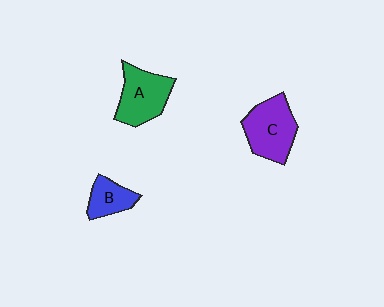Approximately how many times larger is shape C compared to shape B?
Approximately 1.8 times.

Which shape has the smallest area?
Shape B (blue).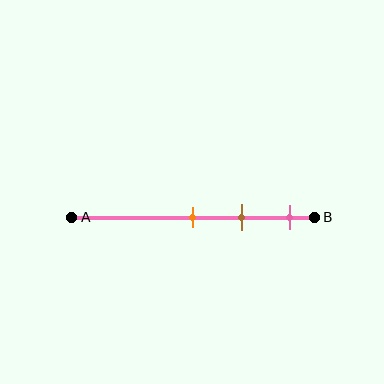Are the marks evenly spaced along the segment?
Yes, the marks are approximately evenly spaced.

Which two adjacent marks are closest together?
The orange and brown marks are the closest adjacent pair.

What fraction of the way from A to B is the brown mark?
The brown mark is approximately 70% (0.7) of the way from A to B.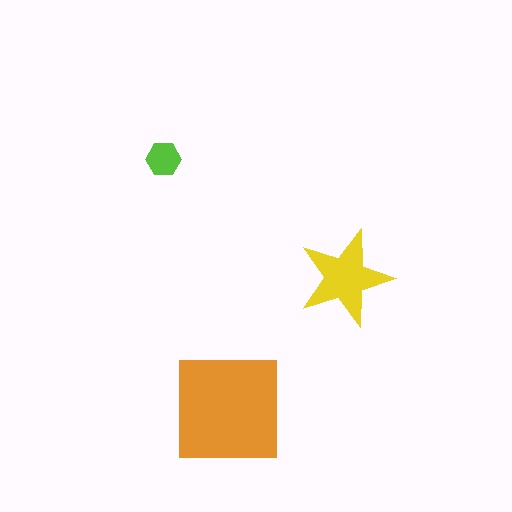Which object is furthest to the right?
The yellow star is rightmost.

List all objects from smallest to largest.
The lime hexagon, the yellow star, the orange square.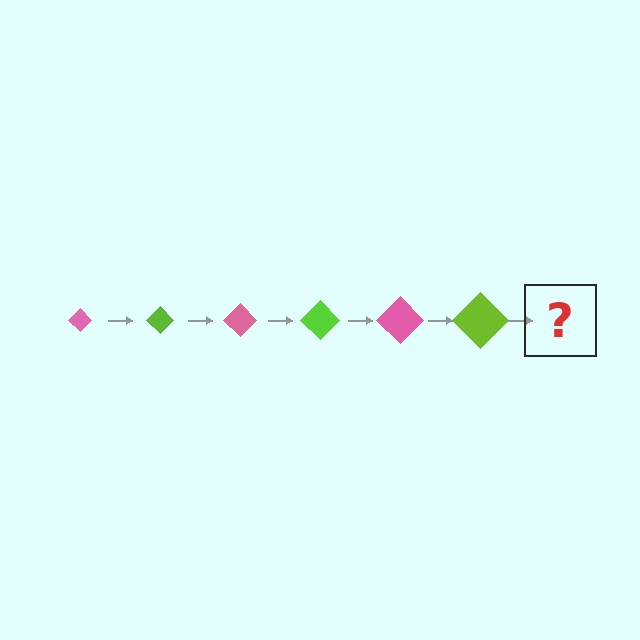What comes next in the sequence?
The next element should be a pink diamond, larger than the previous one.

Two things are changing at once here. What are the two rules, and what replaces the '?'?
The two rules are that the diamond grows larger each step and the color cycles through pink and lime. The '?' should be a pink diamond, larger than the previous one.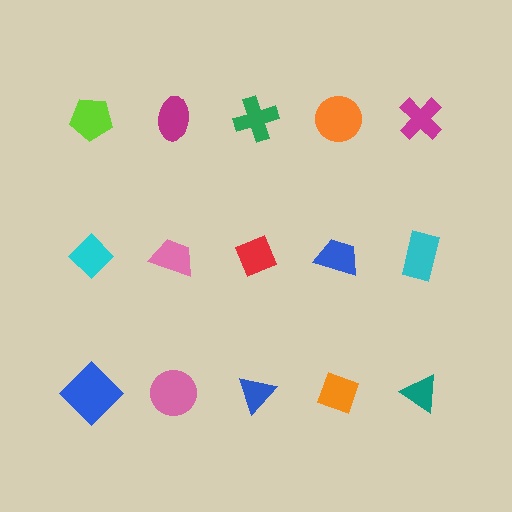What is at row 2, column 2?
A pink trapezoid.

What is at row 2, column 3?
A red diamond.